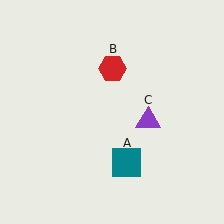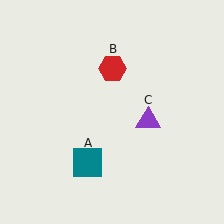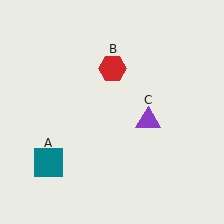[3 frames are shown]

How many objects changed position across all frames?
1 object changed position: teal square (object A).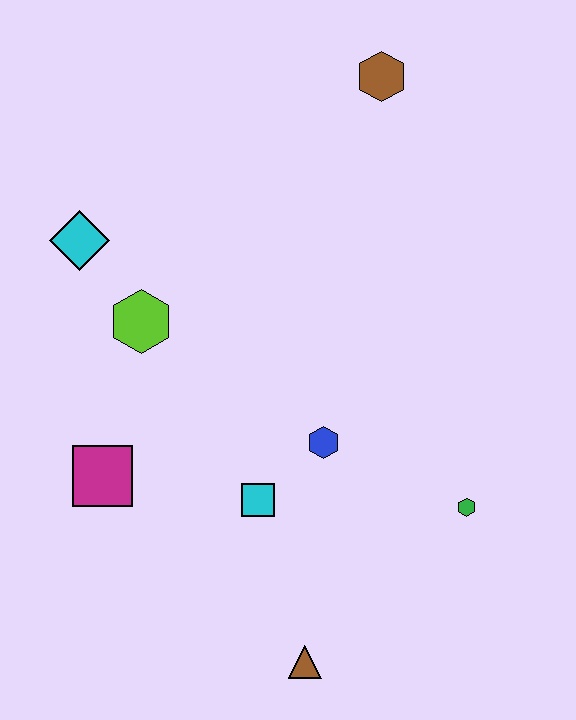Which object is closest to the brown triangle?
The cyan square is closest to the brown triangle.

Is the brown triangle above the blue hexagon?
No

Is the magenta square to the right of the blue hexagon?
No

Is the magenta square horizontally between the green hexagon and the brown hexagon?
No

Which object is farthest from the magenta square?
The brown hexagon is farthest from the magenta square.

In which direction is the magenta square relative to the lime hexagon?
The magenta square is below the lime hexagon.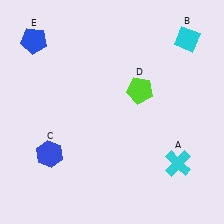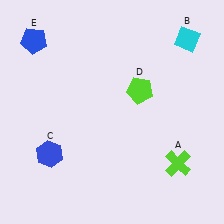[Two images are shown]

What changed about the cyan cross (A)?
In Image 1, A is cyan. In Image 2, it changed to lime.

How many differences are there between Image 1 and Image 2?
There is 1 difference between the two images.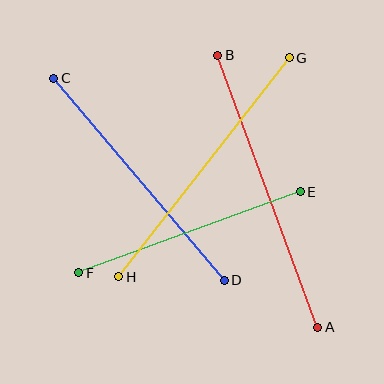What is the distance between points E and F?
The distance is approximately 236 pixels.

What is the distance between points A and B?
The distance is approximately 290 pixels.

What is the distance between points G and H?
The distance is approximately 277 pixels.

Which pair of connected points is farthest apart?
Points A and B are farthest apart.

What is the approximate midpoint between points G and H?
The midpoint is at approximately (204, 167) pixels.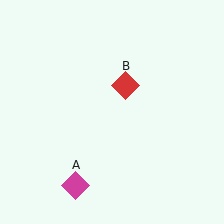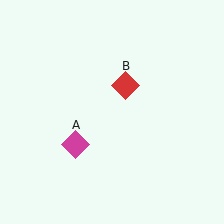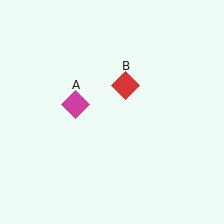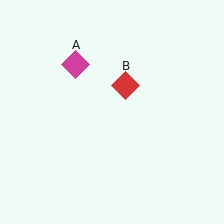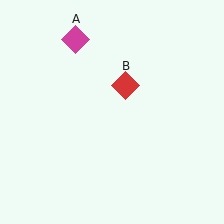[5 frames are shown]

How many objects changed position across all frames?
1 object changed position: magenta diamond (object A).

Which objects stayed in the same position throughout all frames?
Red diamond (object B) remained stationary.